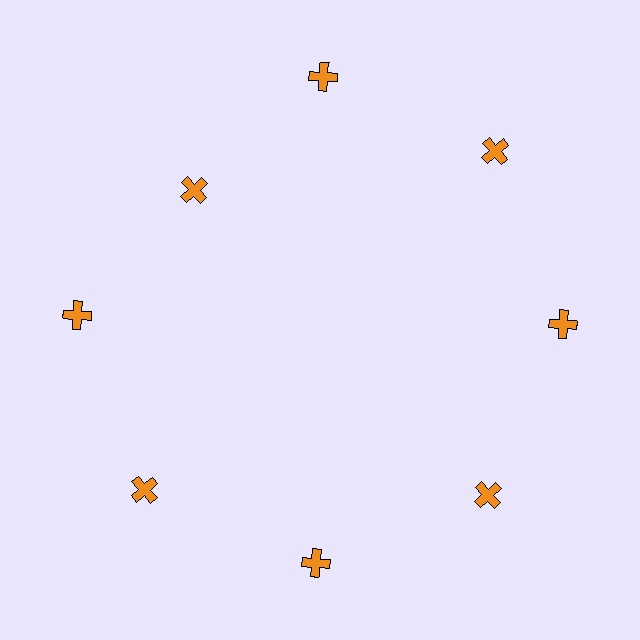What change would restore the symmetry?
The symmetry would be restored by moving it outward, back onto the ring so that all 8 crosses sit at equal angles and equal distance from the center.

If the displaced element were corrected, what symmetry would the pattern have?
It would have 8-fold rotational symmetry — the pattern would map onto itself every 45 degrees.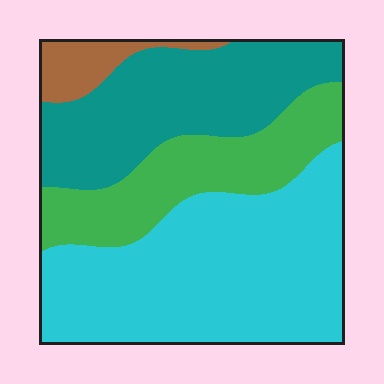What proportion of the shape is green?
Green covers roughly 20% of the shape.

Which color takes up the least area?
Brown, at roughly 5%.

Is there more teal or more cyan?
Cyan.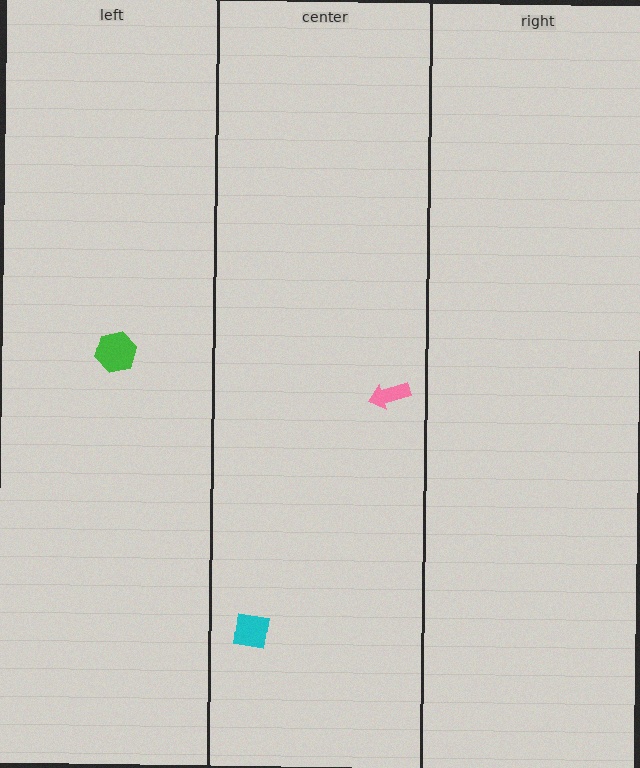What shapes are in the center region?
The cyan square, the pink arrow.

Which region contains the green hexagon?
The left region.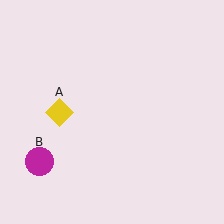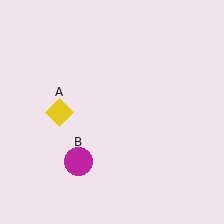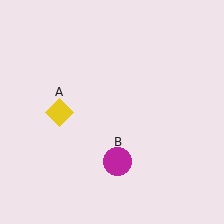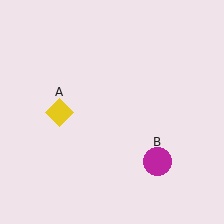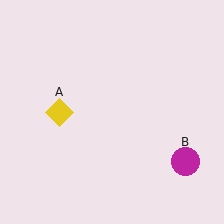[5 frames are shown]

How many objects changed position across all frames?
1 object changed position: magenta circle (object B).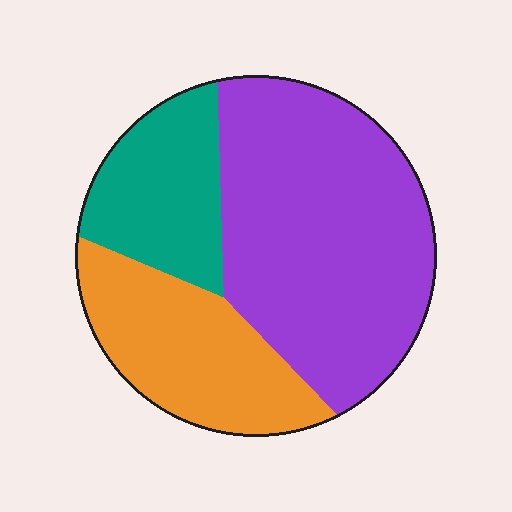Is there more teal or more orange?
Orange.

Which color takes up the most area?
Purple, at roughly 55%.